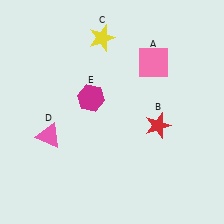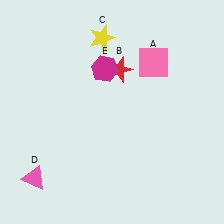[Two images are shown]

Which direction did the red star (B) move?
The red star (B) moved up.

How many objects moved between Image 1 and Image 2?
3 objects moved between the two images.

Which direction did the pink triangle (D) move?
The pink triangle (D) moved down.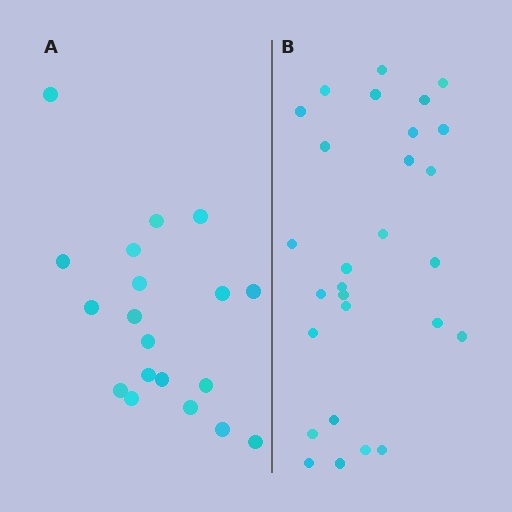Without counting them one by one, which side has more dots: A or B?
Region B (the right region) has more dots.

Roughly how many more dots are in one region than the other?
Region B has roughly 8 or so more dots than region A.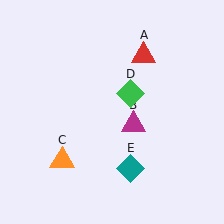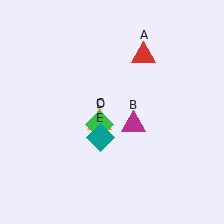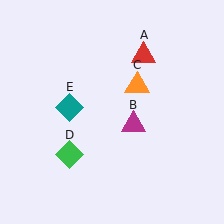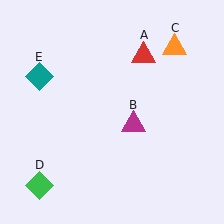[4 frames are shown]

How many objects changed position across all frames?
3 objects changed position: orange triangle (object C), green diamond (object D), teal diamond (object E).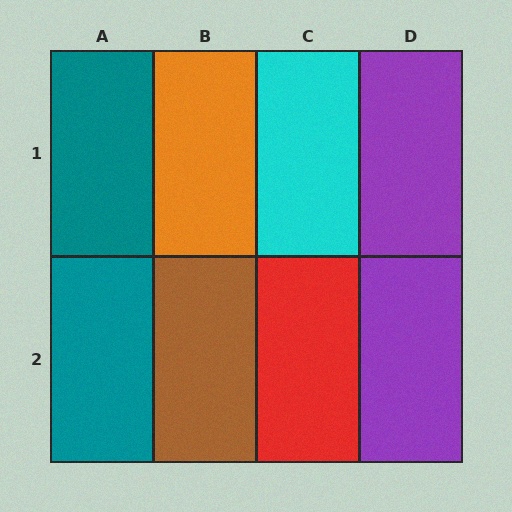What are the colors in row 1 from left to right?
Teal, orange, cyan, purple.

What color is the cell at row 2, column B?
Brown.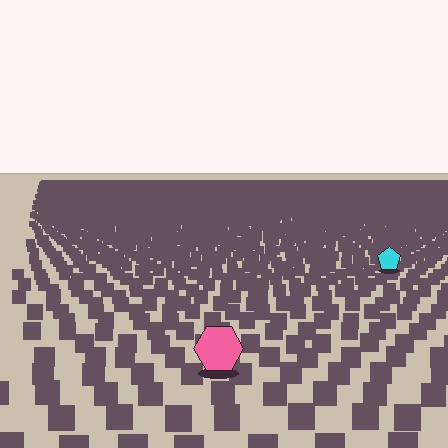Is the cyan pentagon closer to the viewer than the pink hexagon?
No. The pink hexagon is closer — you can tell from the texture gradient: the ground texture is coarser near it.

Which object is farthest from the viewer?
The cyan pentagon is farthest from the viewer. It appears smaller and the ground texture around it is denser.